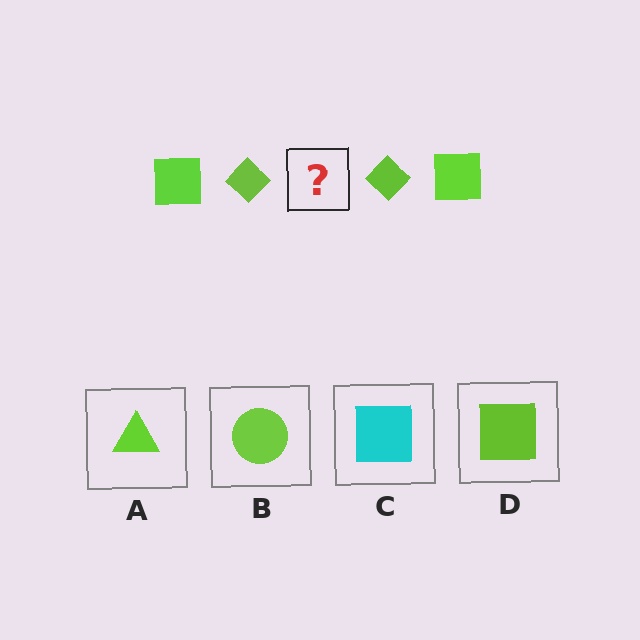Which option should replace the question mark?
Option D.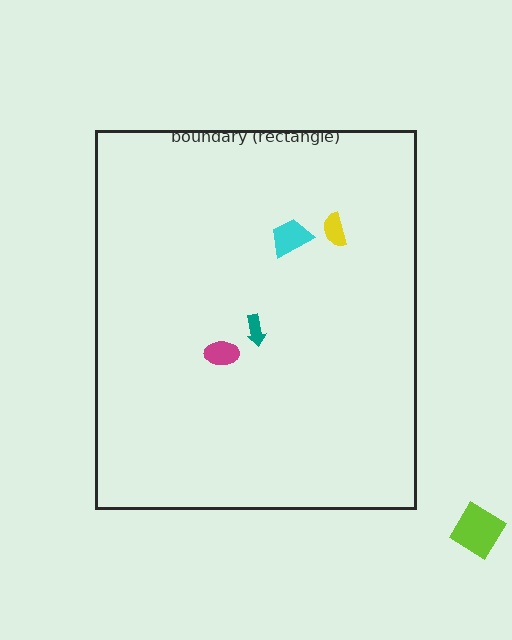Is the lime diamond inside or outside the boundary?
Outside.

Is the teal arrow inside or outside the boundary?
Inside.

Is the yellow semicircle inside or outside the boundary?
Inside.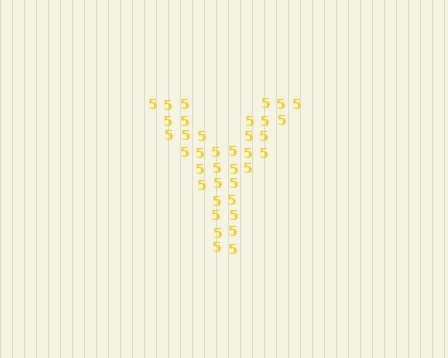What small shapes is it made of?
It is made of small digit 5's.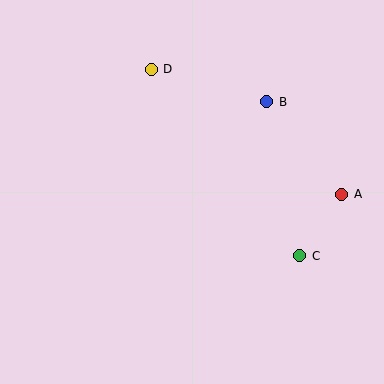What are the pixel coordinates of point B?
Point B is at (267, 102).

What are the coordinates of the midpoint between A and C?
The midpoint between A and C is at (321, 225).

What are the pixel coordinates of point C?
Point C is at (300, 256).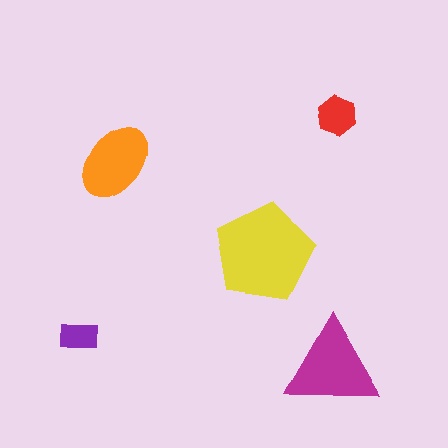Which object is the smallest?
The purple rectangle.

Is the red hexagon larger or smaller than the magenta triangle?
Smaller.